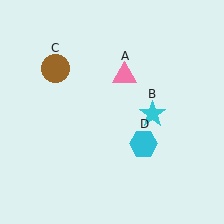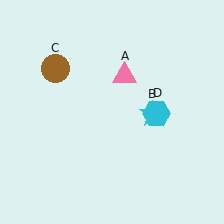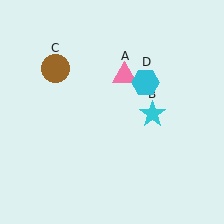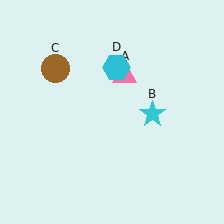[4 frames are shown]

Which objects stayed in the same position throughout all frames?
Pink triangle (object A) and cyan star (object B) and brown circle (object C) remained stationary.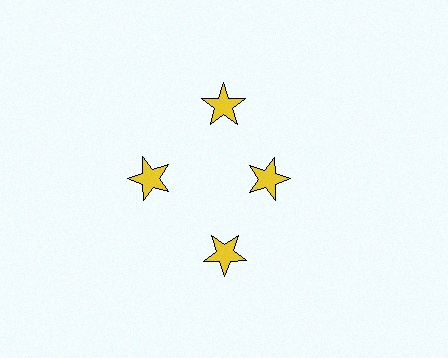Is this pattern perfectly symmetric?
No. The 4 yellow stars are arranged in a ring, but one element near the 3 o'clock position is pulled inward toward the center, breaking the 4-fold rotational symmetry.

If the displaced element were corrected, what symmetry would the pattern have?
It would have 4-fold rotational symmetry — the pattern would map onto itself every 90 degrees.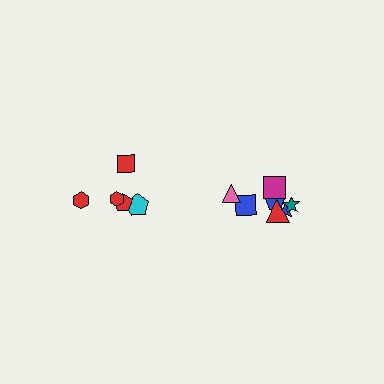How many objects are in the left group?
There are 5 objects.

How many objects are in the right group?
There are 7 objects.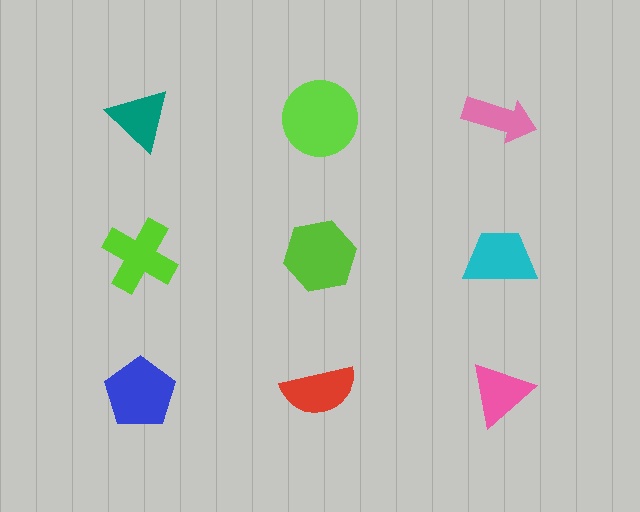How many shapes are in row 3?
3 shapes.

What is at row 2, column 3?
A cyan trapezoid.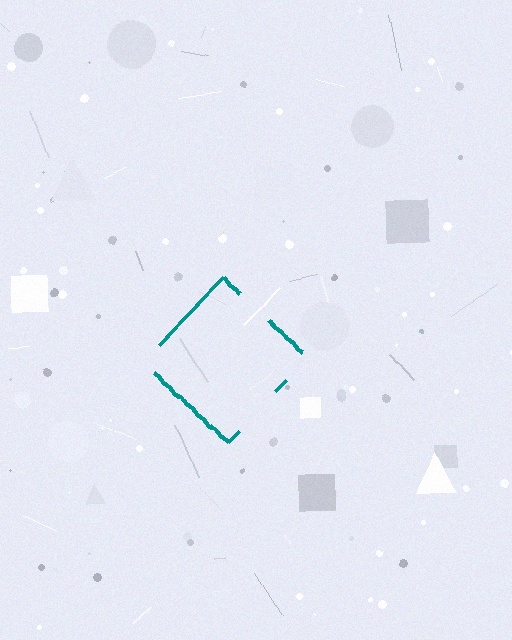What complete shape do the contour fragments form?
The contour fragments form a diamond.